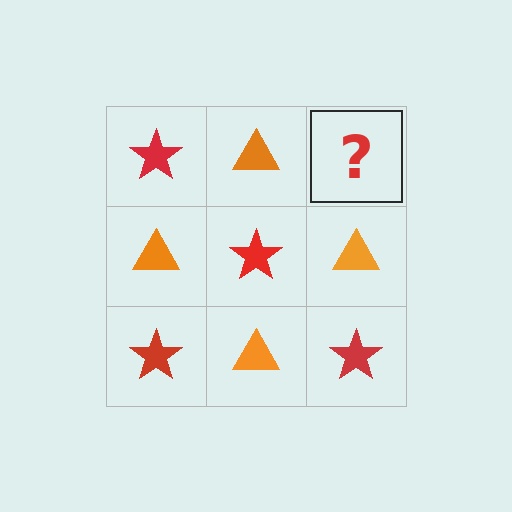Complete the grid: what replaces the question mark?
The question mark should be replaced with a red star.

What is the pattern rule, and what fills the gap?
The rule is that it alternates red star and orange triangle in a checkerboard pattern. The gap should be filled with a red star.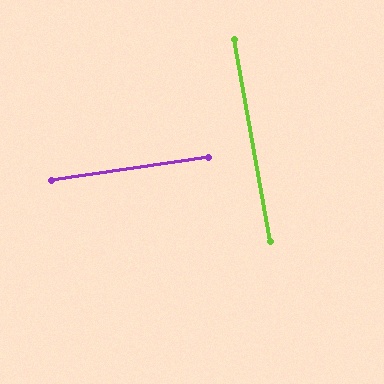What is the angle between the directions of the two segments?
Approximately 89 degrees.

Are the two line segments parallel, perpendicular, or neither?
Perpendicular — they meet at approximately 89°.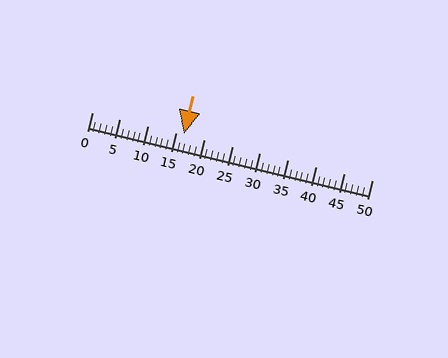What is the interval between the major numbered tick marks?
The major tick marks are spaced 5 units apart.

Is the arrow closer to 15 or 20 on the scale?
The arrow is closer to 15.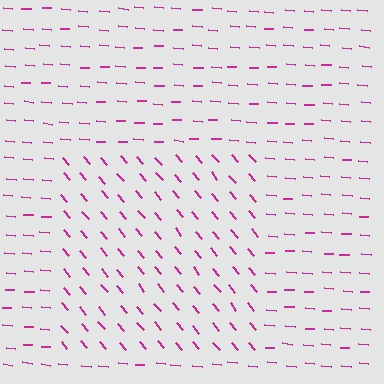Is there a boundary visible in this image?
Yes, there is a texture boundary formed by a change in line orientation.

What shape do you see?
I see a rectangle.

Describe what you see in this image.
The image is filled with small magenta line segments. A rectangle region in the image has lines oriented differently from the surrounding lines, creating a visible texture boundary.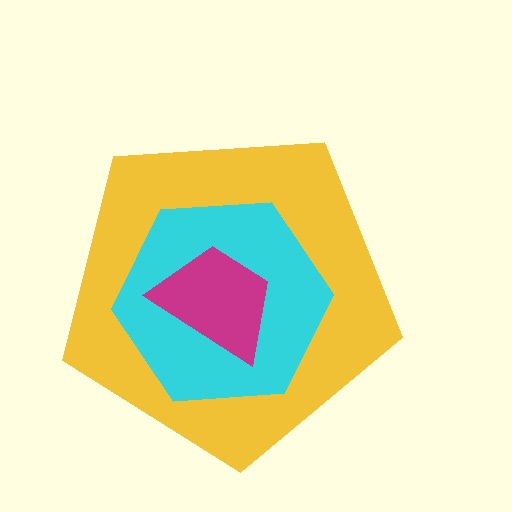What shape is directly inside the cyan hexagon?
The magenta trapezoid.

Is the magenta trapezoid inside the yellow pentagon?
Yes.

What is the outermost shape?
The yellow pentagon.